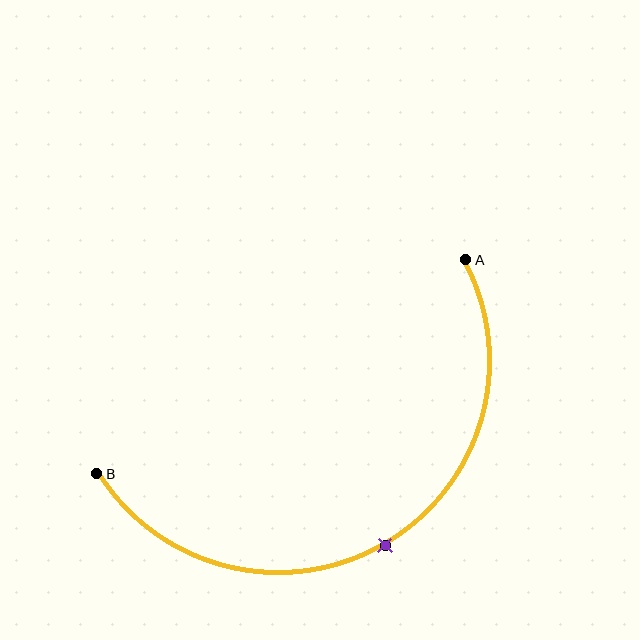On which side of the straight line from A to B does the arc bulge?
The arc bulges below the straight line connecting A and B.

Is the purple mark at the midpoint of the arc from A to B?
Yes. The purple mark lies on the arc at equal arc-length from both A and B — it is the arc midpoint.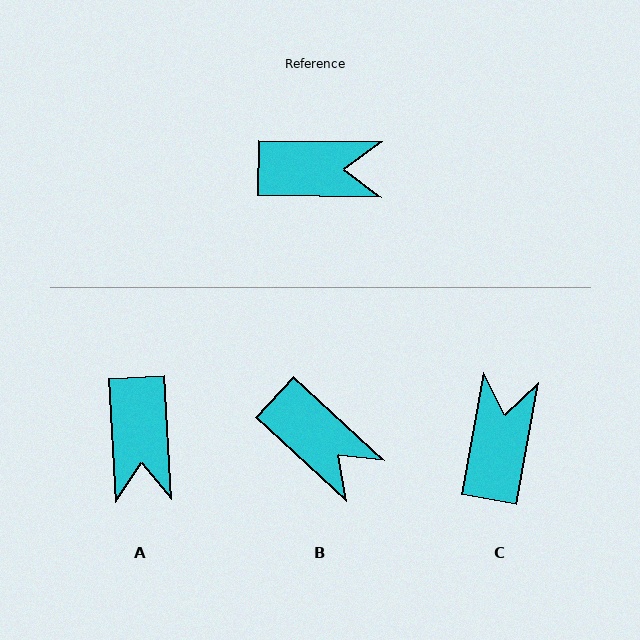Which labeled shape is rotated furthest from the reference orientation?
A, about 86 degrees away.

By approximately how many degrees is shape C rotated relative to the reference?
Approximately 80 degrees counter-clockwise.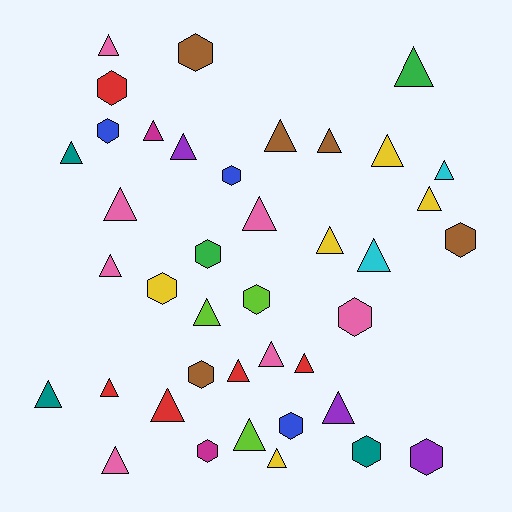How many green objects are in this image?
There are 2 green objects.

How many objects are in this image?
There are 40 objects.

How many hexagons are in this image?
There are 14 hexagons.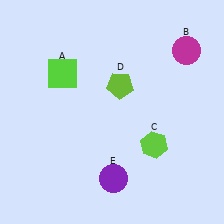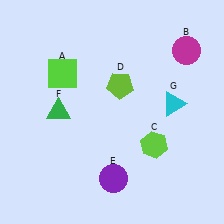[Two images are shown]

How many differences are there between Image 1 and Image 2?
There are 2 differences between the two images.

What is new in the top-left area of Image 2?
A green triangle (F) was added in the top-left area of Image 2.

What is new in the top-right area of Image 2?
A cyan triangle (G) was added in the top-right area of Image 2.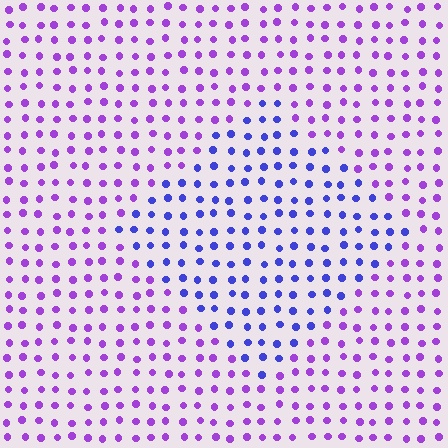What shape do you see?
I see a diamond.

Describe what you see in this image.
The image is filled with small purple elements in a uniform arrangement. A diamond-shaped region is visible where the elements are tinted to a slightly different hue, forming a subtle color boundary.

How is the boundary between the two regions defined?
The boundary is defined purely by a slight shift in hue (about 40 degrees). Spacing, size, and orientation are identical on both sides.